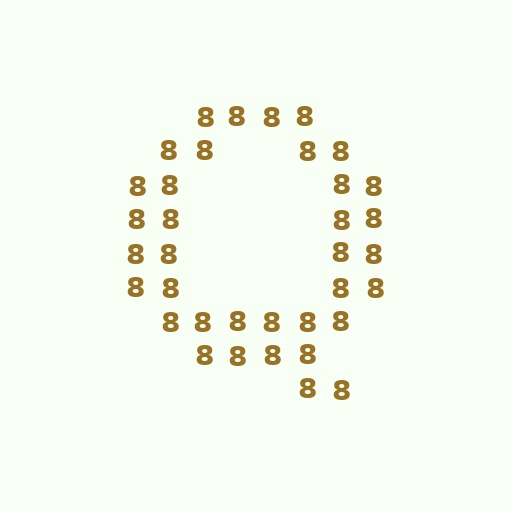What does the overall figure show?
The overall figure shows the letter Q.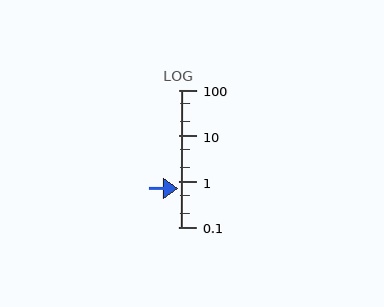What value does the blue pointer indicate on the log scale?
The pointer indicates approximately 0.7.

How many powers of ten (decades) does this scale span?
The scale spans 3 decades, from 0.1 to 100.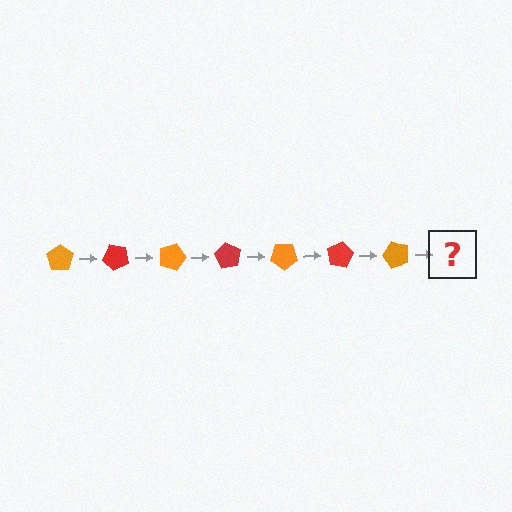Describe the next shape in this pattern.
It should be a red pentagon, rotated 315 degrees from the start.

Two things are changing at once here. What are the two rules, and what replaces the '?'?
The two rules are that it rotates 45 degrees each step and the color cycles through orange and red. The '?' should be a red pentagon, rotated 315 degrees from the start.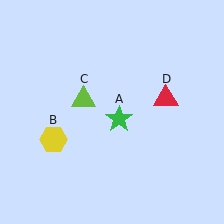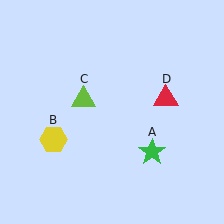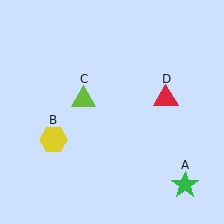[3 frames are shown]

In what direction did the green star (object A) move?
The green star (object A) moved down and to the right.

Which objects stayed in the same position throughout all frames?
Yellow hexagon (object B) and lime triangle (object C) and red triangle (object D) remained stationary.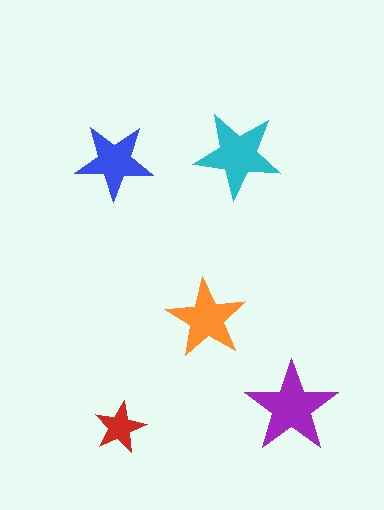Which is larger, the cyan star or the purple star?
The purple one.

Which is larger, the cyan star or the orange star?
The cyan one.